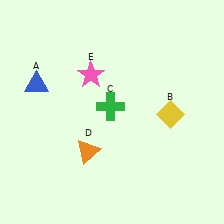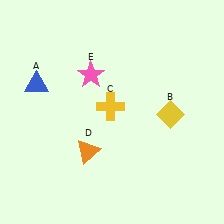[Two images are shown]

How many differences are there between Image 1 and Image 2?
There is 1 difference between the two images.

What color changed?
The cross (C) changed from green in Image 1 to yellow in Image 2.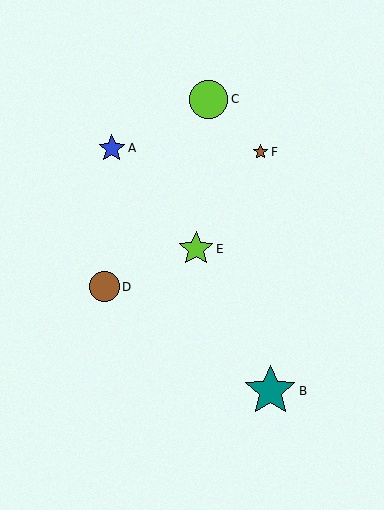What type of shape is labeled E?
Shape E is a lime star.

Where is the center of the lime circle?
The center of the lime circle is at (209, 99).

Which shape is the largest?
The teal star (labeled B) is the largest.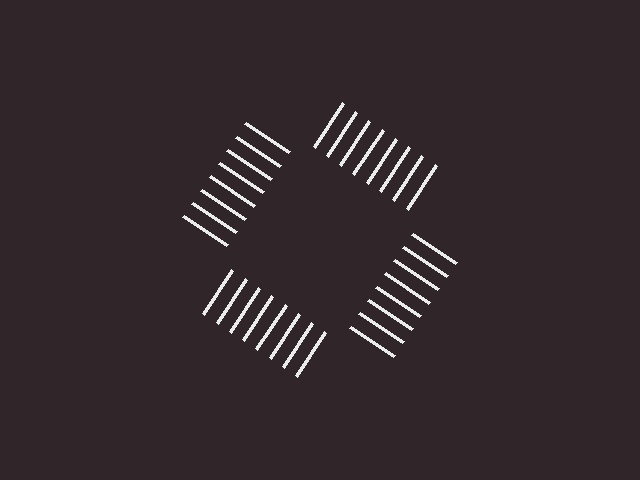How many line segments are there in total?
32 — 8 along each of the 4 edges.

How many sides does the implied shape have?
4 sides — the line-ends trace a square.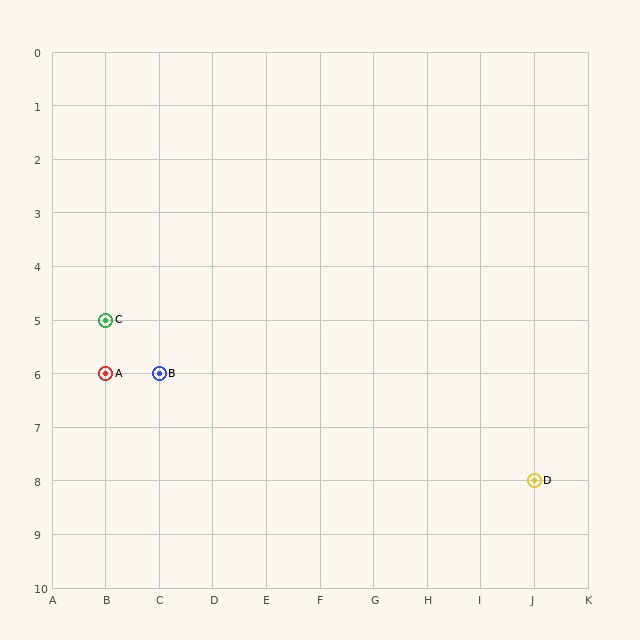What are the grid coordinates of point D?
Point D is at grid coordinates (J, 8).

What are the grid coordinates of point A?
Point A is at grid coordinates (B, 6).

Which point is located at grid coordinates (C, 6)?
Point B is at (C, 6).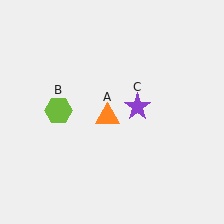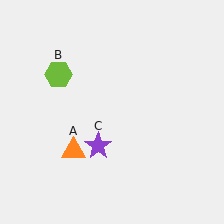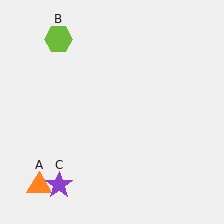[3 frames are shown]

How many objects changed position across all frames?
3 objects changed position: orange triangle (object A), lime hexagon (object B), purple star (object C).